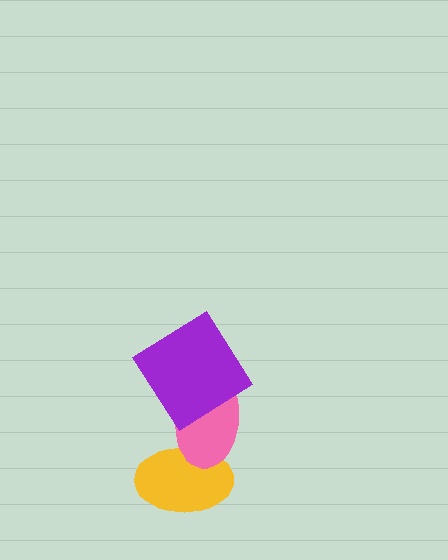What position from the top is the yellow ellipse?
The yellow ellipse is 3rd from the top.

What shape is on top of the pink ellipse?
The purple diamond is on top of the pink ellipse.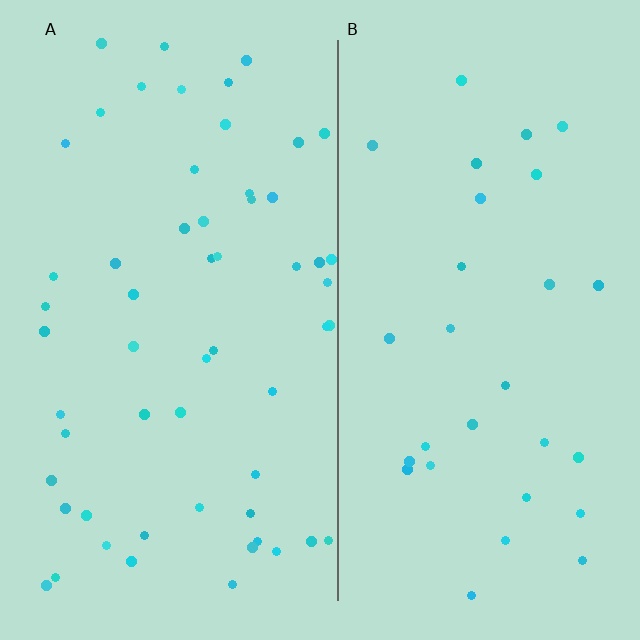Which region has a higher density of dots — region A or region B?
A (the left).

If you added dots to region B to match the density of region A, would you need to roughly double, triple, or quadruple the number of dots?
Approximately double.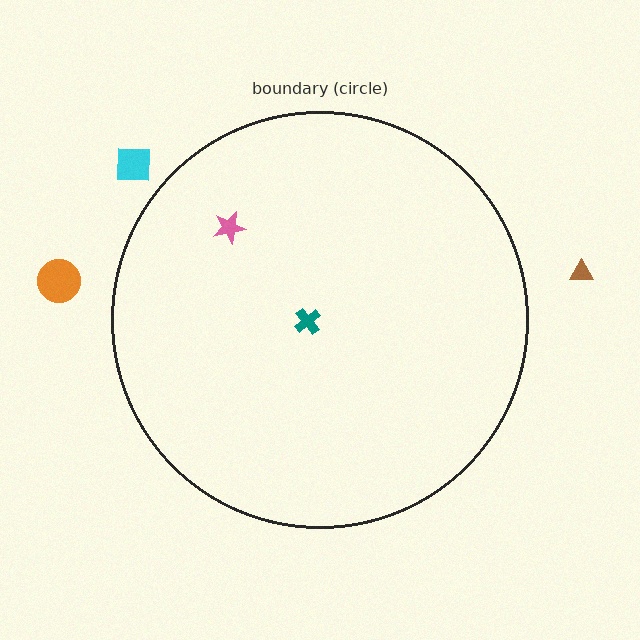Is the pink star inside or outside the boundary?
Inside.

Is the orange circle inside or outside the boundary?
Outside.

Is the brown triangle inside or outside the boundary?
Outside.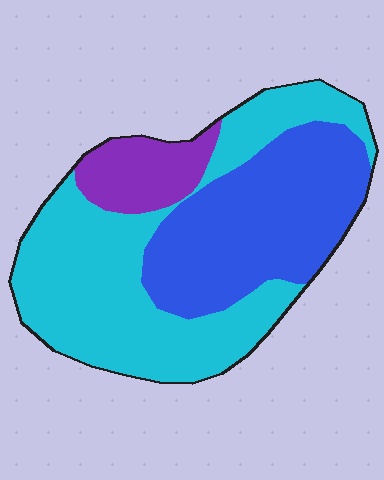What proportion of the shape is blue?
Blue takes up between a third and a half of the shape.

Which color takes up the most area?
Cyan, at roughly 50%.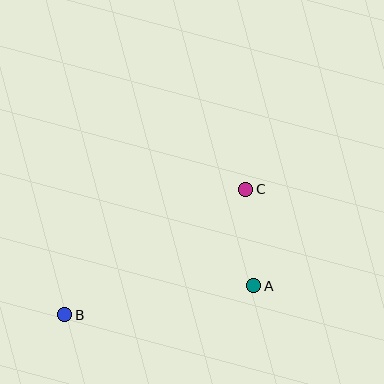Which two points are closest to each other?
Points A and C are closest to each other.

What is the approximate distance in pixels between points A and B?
The distance between A and B is approximately 191 pixels.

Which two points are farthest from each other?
Points B and C are farthest from each other.